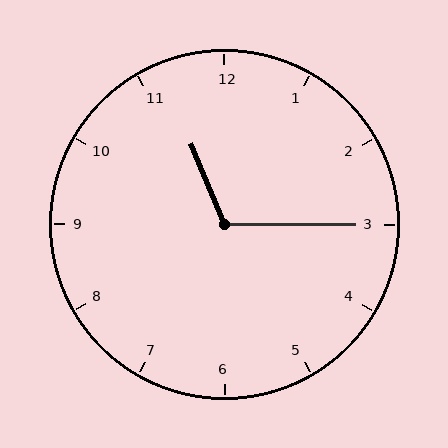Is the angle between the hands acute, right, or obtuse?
It is obtuse.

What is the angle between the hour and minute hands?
Approximately 112 degrees.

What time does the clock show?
11:15.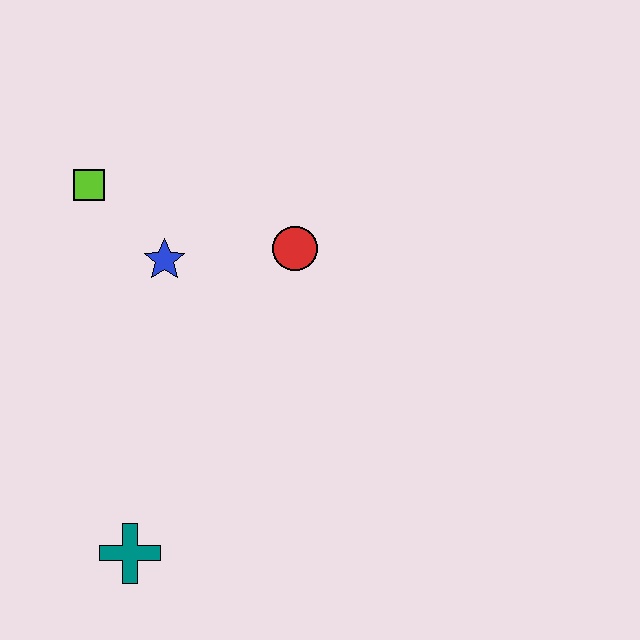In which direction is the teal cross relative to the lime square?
The teal cross is below the lime square.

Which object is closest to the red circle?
The blue star is closest to the red circle.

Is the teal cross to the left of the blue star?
Yes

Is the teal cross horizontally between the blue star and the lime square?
Yes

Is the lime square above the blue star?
Yes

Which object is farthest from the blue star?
The teal cross is farthest from the blue star.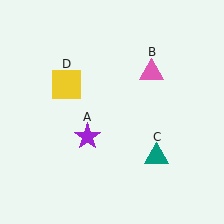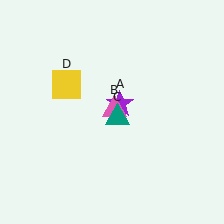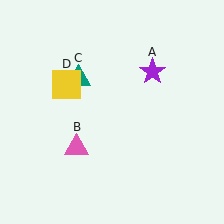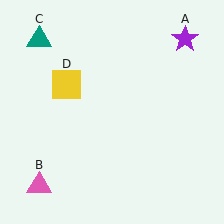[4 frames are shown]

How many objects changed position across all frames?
3 objects changed position: purple star (object A), pink triangle (object B), teal triangle (object C).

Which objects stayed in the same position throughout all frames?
Yellow square (object D) remained stationary.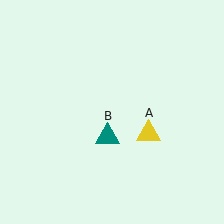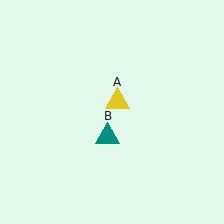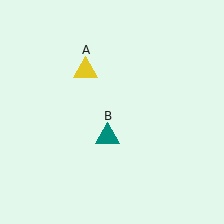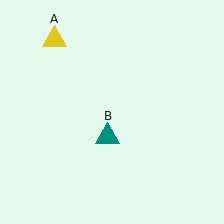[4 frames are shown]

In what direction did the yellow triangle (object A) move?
The yellow triangle (object A) moved up and to the left.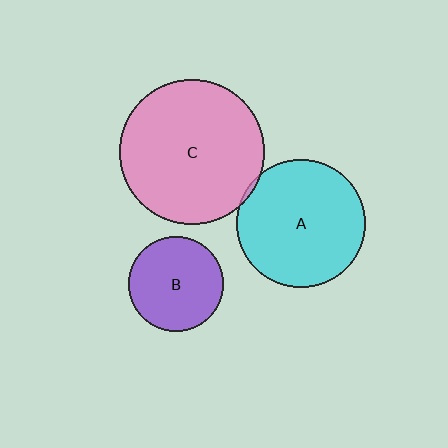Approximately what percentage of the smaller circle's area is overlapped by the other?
Approximately 5%.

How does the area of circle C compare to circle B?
Approximately 2.3 times.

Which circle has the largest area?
Circle C (pink).